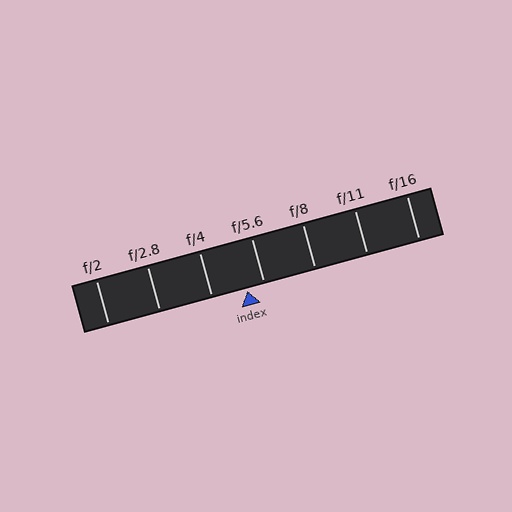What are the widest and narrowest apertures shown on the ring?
The widest aperture shown is f/2 and the narrowest is f/16.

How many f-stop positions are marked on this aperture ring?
There are 7 f-stop positions marked.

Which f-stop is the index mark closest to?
The index mark is closest to f/5.6.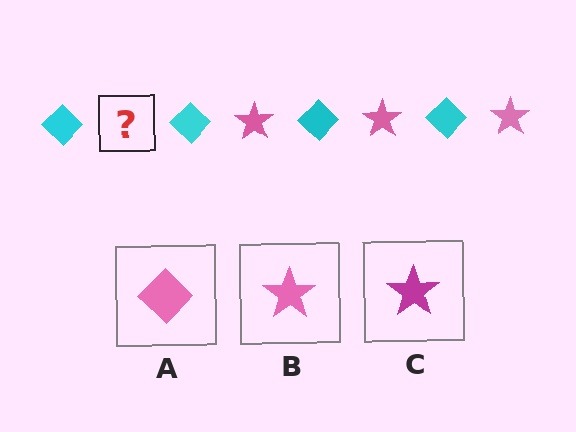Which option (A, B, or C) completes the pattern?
B.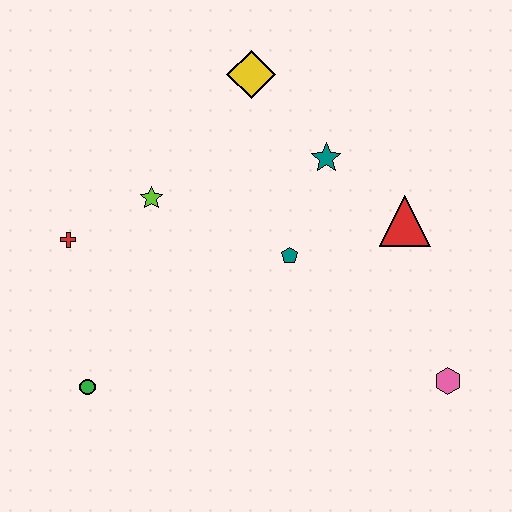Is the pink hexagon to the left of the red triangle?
No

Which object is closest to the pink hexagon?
The red triangle is closest to the pink hexagon.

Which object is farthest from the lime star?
The pink hexagon is farthest from the lime star.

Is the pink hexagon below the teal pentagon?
Yes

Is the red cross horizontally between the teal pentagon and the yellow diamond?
No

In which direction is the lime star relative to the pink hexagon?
The lime star is to the left of the pink hexagon.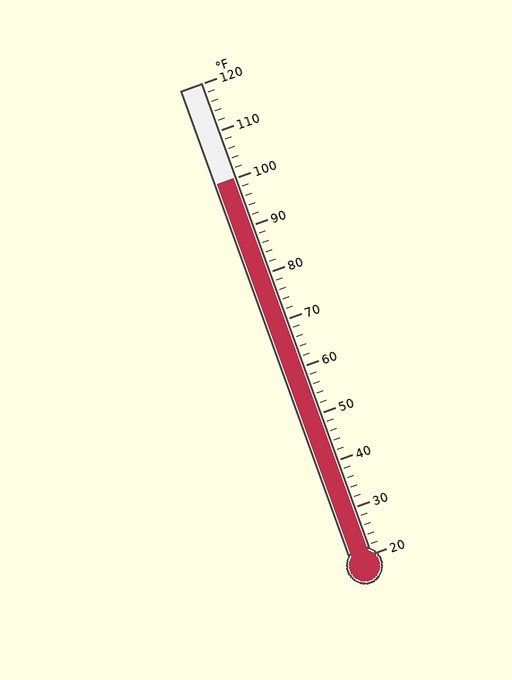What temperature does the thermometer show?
The thermometer shows approximately 100°F.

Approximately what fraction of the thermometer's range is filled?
The thermometer is filled to approximately 80% of its range.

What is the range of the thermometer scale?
The thermometer scale ranges from 20°F to 120°F.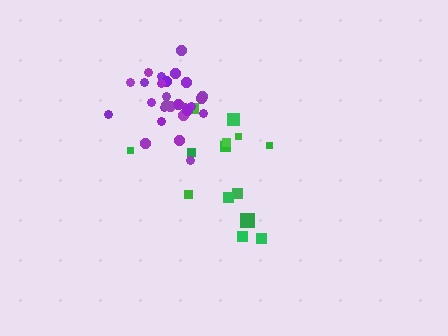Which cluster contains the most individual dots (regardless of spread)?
Purple (28).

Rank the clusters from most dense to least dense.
purple, green.